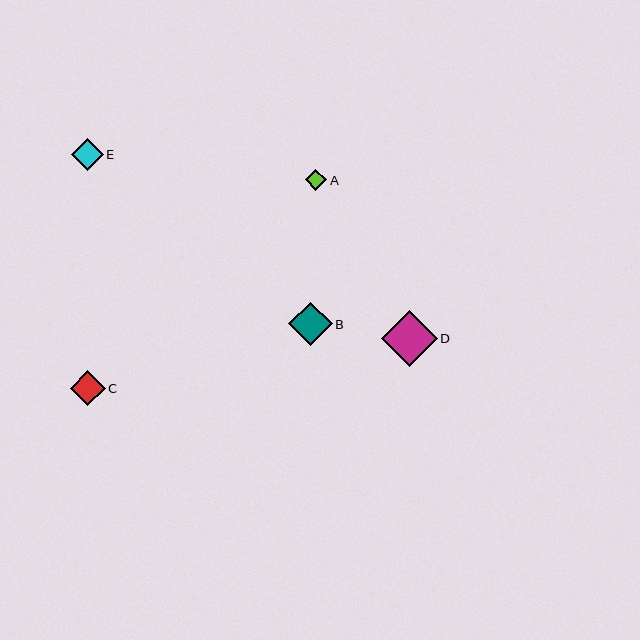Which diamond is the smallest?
Diamond A is the smallest with a size of approximately 21 pixels.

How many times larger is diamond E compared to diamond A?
Diamond E is approximately 1.5 times the size of diamond A.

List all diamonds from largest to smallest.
From largest to smallest: D, B, C, E, A.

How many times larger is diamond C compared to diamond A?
Diamond C is approximately 1.6 times the size of diamond A.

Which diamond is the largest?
Diamond D is the largest with a size of approximately 55 pixels.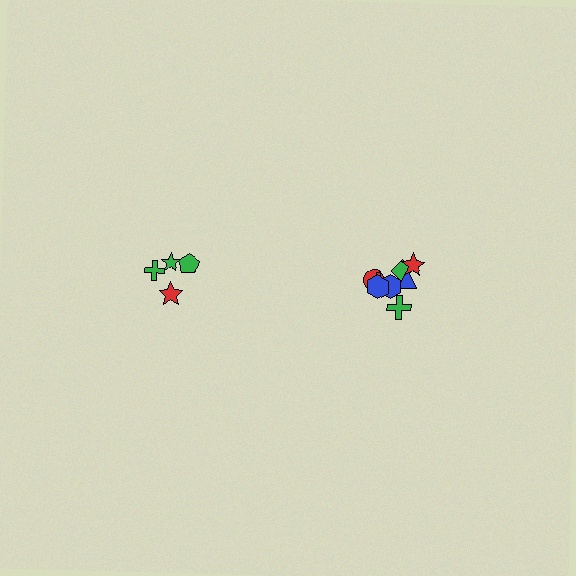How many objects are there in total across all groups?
There are 12 objects.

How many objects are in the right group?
There are 8 objects.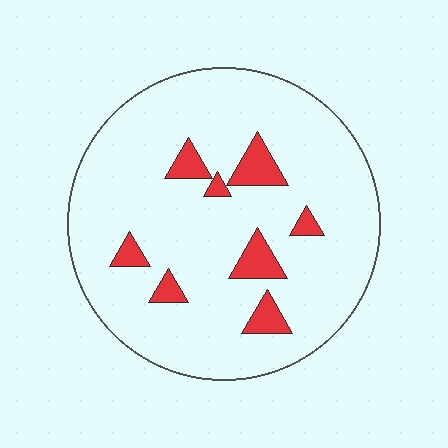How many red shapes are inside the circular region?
8.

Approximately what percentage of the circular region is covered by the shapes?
Approximately 10%.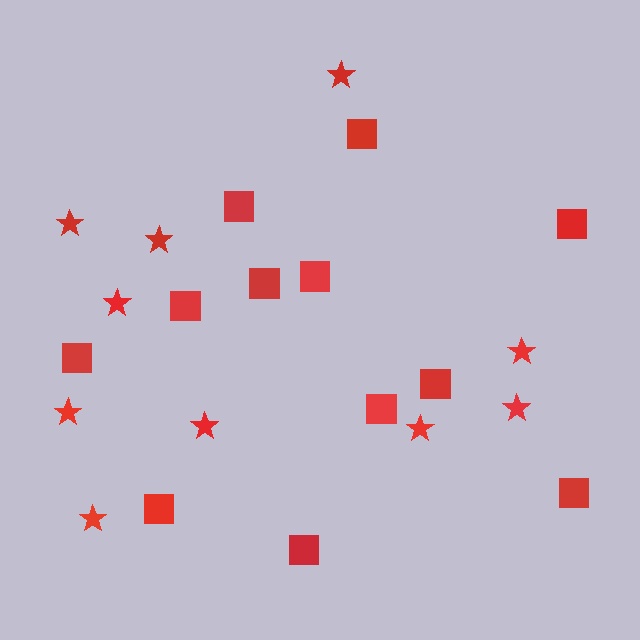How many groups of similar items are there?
There are 2 groups: one group of squares (12) and one group of stars (10).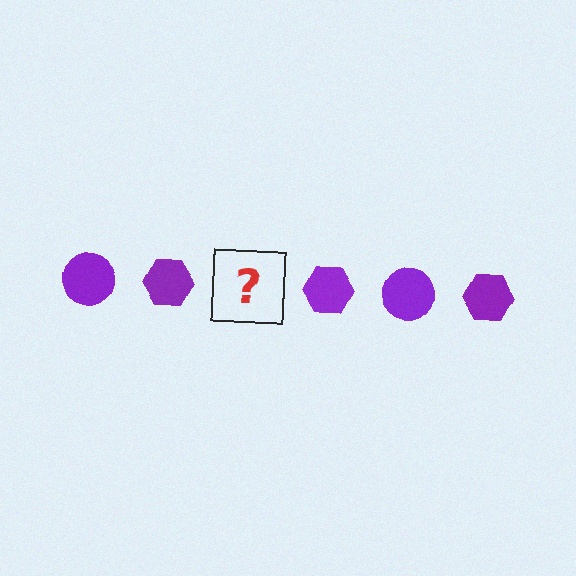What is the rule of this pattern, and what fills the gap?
The rule is that the pattern cycles through circle, hexagon shapes in purple. The gap should be filled with a purple circle.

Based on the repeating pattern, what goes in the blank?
The blank should be a purple circle.